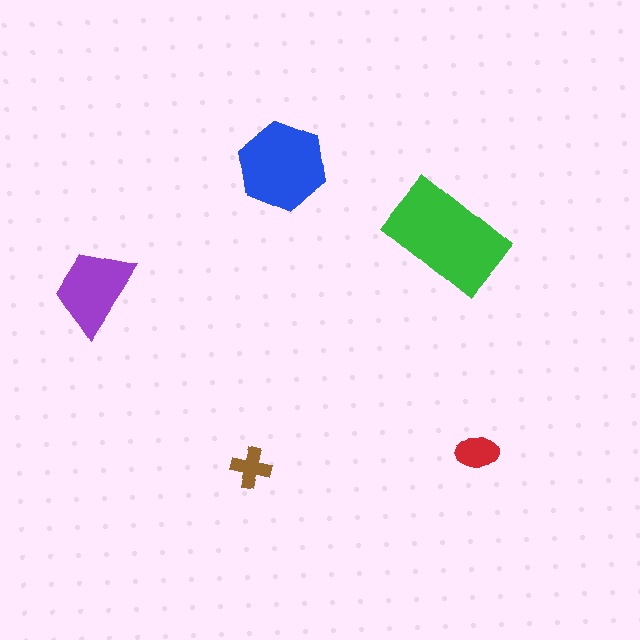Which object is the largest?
The green rectangle.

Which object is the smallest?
The brown cross.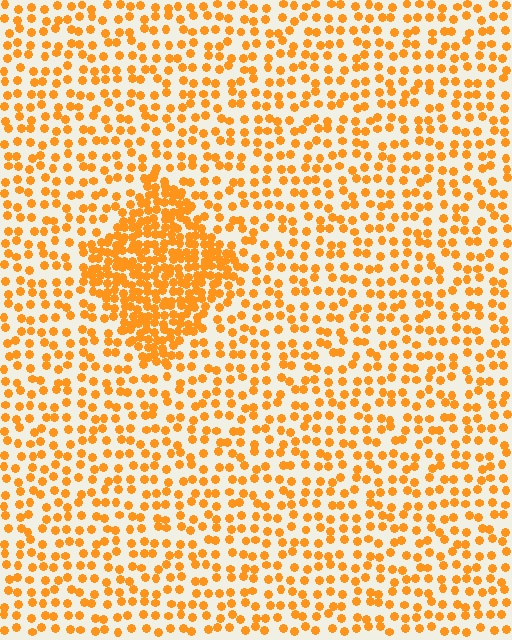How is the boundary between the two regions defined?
The boundary is defined by a change in element density (approximately 2.4x ratio). All elements are the same color, size, and shape.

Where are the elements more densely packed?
The elements are more densely packed inside the diamond boundary.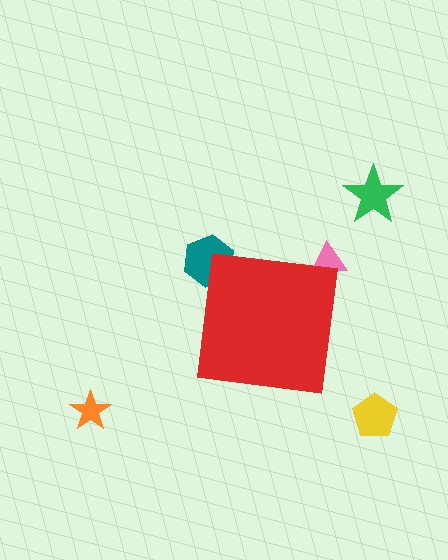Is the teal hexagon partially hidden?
Yes, the teal hexagon is partially hidden behind the red square.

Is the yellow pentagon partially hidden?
No, the yellow pentagon is fully visible.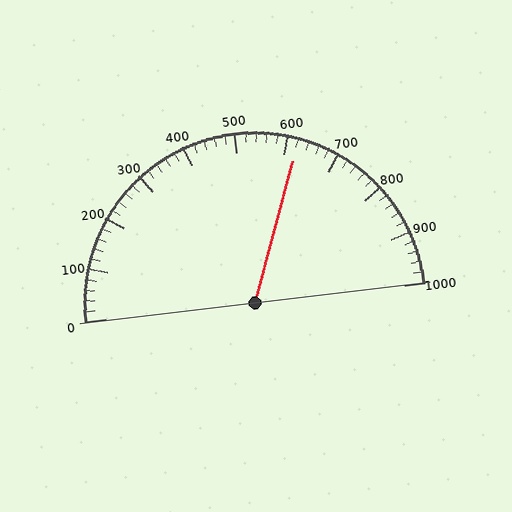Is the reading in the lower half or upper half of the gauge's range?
The reading is in the upper half of the range (0 to 1000).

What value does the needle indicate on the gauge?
The needle indicates approximately 620.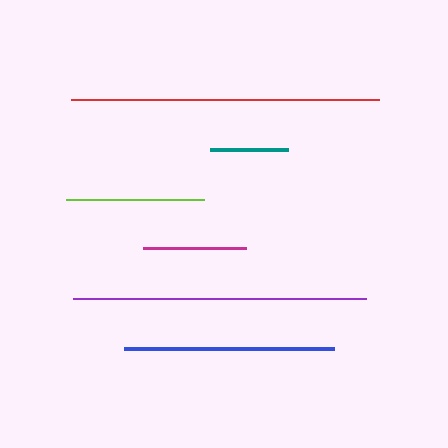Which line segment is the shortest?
The teal line is the shortest at approximately 78 pixels.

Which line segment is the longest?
The red line is the longest at approximately 308 pixels.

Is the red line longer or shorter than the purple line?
The red line is longer than the purple line.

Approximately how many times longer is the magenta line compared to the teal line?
The magenta line is approximately 1.3 times the length of the teal line.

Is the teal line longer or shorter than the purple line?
The purple line is longer than the teal line.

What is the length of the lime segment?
The lime segment is approximately 139 pixels long.